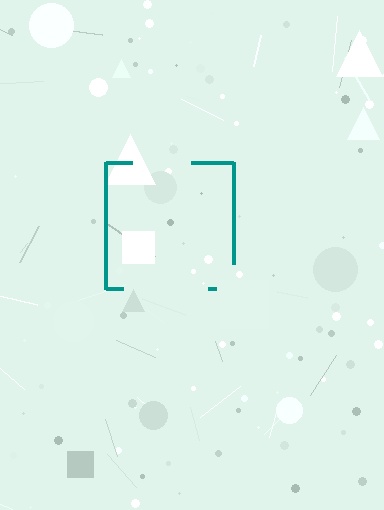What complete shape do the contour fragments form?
The contour fragments form a square.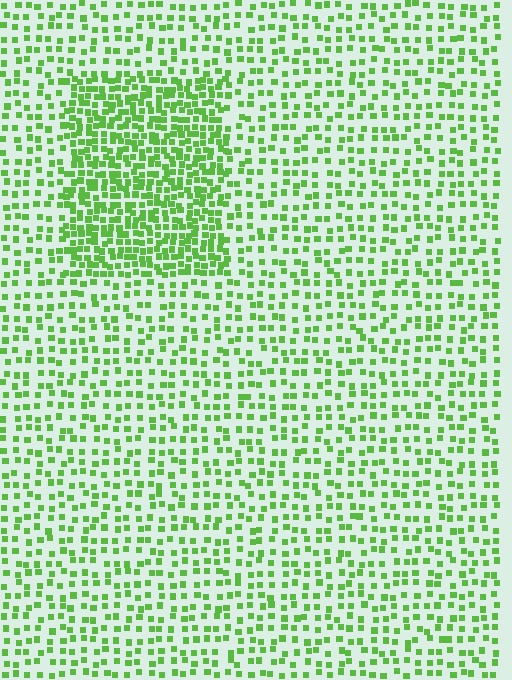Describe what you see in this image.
The image contains small lime elements arranged at two different densities. A rectangle-shaped region is visible where the elements are more densely packed than the surrounding area.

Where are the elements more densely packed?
The elements are more densely packed inside the rectangle boundary.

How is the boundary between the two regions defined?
The boundary is defined by a change in element density (approximately 2.1x ratio). All elements are the same color, size, and shape.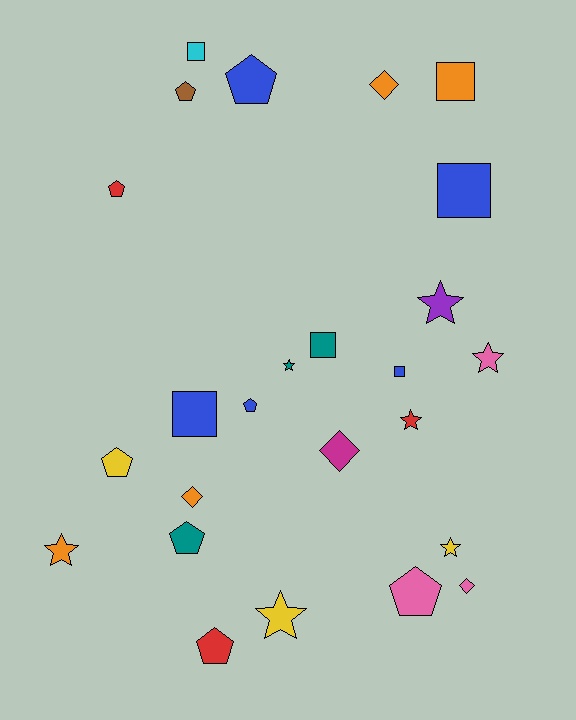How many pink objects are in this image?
There are 3 pink objects.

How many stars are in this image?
There are 7 stars.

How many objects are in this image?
There are 25 objects.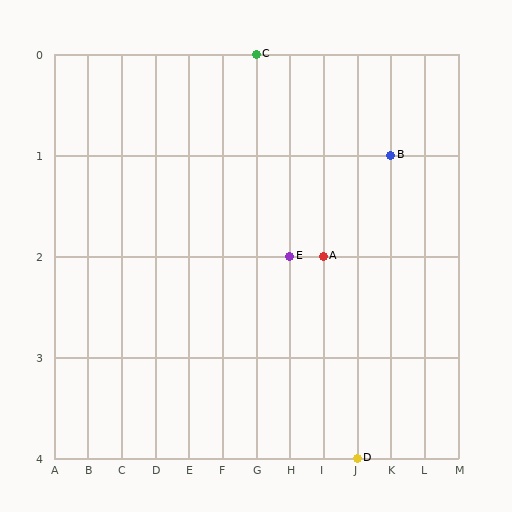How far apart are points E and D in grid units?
Points E and D are 2 columns and 2 rows apart (about 2.8 grid units diagonally).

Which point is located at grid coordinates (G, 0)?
Point C is at (G, 0).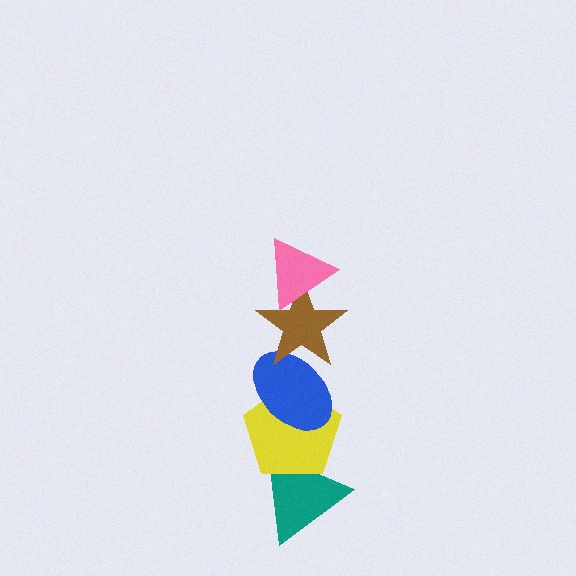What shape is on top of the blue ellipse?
The brown star is on top of the blue ellipse.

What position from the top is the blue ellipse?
The blue ellipse is 3rd from the top.